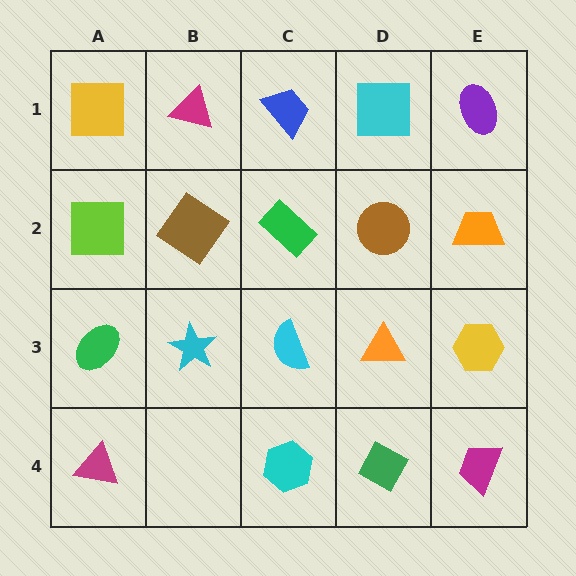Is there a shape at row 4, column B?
No, that cell is empty.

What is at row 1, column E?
A purple ellipse.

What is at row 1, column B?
A magenta triangle.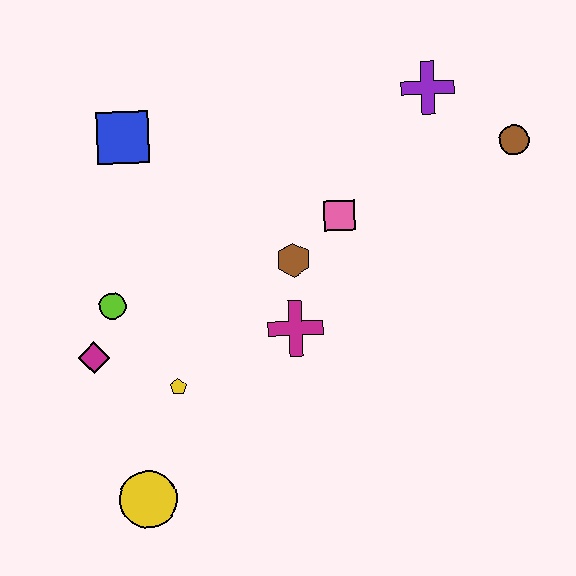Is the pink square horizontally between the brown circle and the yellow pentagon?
Yes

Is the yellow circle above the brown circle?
No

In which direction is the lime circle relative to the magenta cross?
The lime circle is to the left of the magenta cross.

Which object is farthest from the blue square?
The brown circle is farthest from the blue square.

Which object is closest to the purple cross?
The brown circle is closest to the purple cross.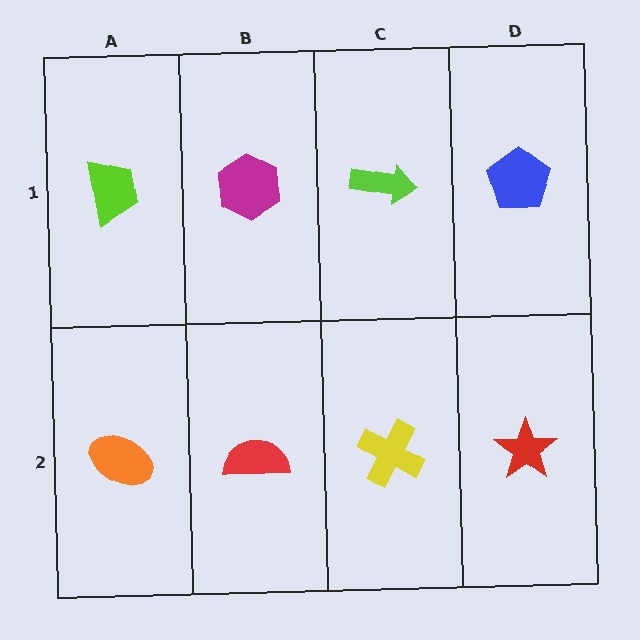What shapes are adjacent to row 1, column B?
A red semicircle (row 2, column B), a lime trapezoid (row 1, column A), a lime arrow (row 1, column C).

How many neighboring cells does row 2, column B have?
3.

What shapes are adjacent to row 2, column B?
A magenta hexagon (row 1, column B), an orange ellipse (row 2, column A), a yellow cross (row 2, column C).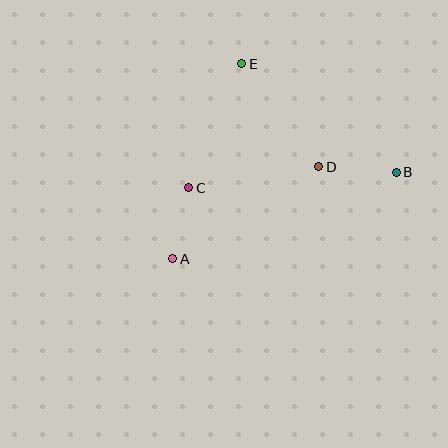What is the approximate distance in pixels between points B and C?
The distance between B and C is approximately 208 pixels.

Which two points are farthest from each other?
Points A and B are farthest from each other.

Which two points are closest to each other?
Points A and C are closest to each other.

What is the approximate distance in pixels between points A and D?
The distance between A and D is approximately 173 pixels.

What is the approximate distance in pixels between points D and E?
The distance between D and E is approximately 129 pixels.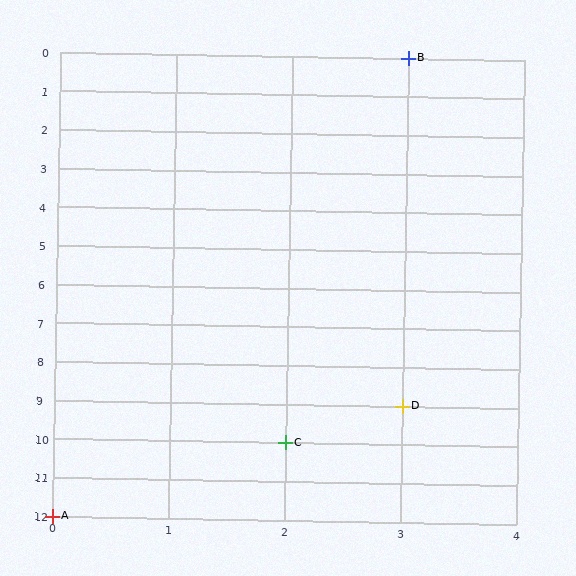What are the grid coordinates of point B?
Point B is at grid coordinates (3, 0).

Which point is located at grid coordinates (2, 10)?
Point C is at (2, 10).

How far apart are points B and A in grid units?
Points B and A are 3 columns and 12 rows apart (about 12.4 grid units diagonally).